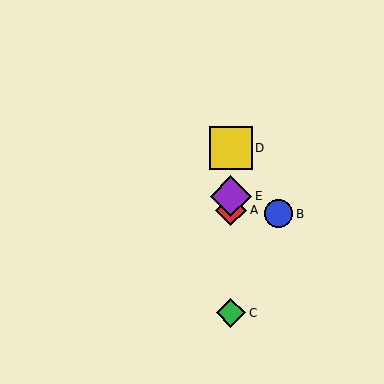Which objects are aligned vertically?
Objects A, C, D, E are aligned vertically.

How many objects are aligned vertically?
4 objects (A, C, D, E) are aligned vertically.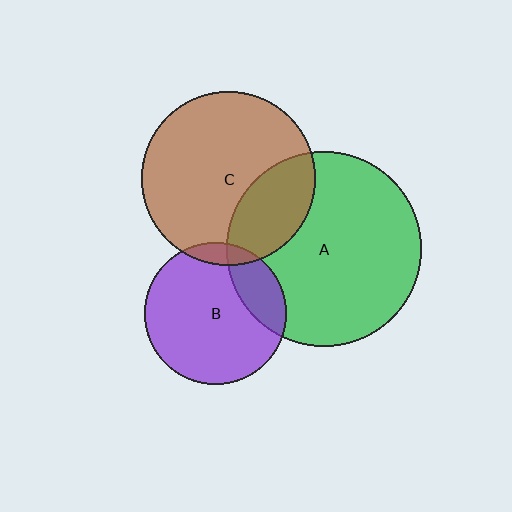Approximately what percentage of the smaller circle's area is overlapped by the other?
Approximately 20%.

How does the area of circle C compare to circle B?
Approximately 1.5 times.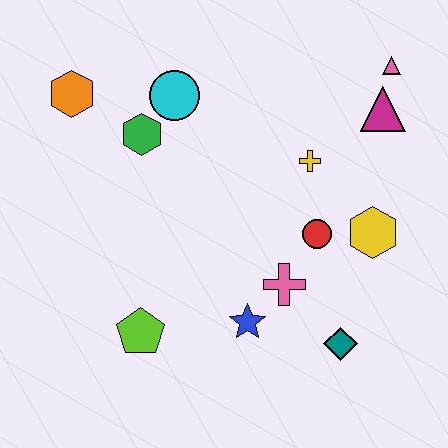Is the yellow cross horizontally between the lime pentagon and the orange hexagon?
No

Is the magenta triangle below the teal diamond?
No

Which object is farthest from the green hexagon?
The teal diamond is farthest from the green hexagon.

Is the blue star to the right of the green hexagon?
Yes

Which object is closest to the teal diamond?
The pink cross is closest to the teal diamond.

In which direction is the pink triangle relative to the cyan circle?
The pink triangle is to the right of the cyan circle.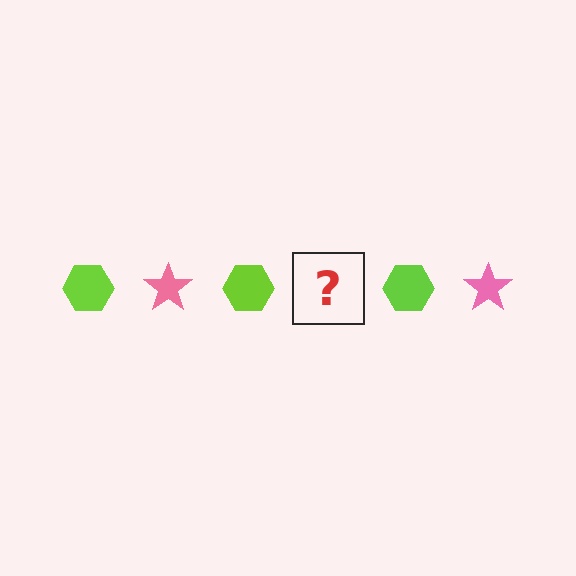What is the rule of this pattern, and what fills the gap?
The rule is that the pattern alternates between lime hexagon and pink star. The gap should be filled with a pink star.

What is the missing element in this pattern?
The missing element is a pink star.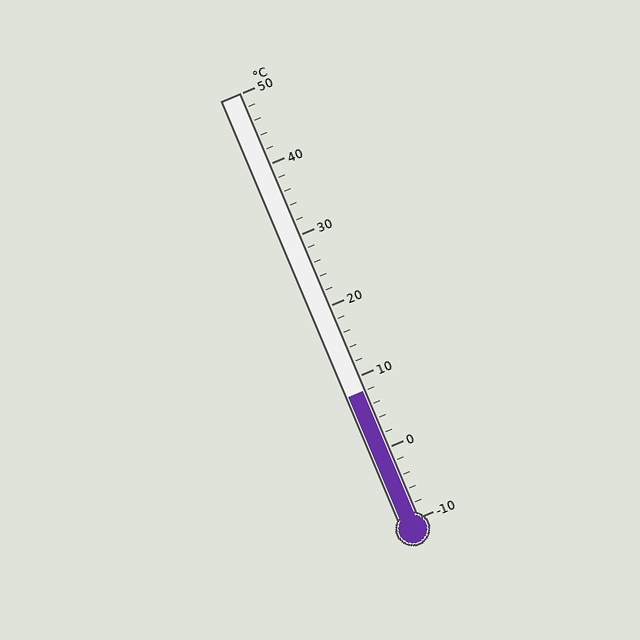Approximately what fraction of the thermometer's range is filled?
The thermometer is filled to approximately 30% of its range.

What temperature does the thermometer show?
The thermometer shows approximately 8°C.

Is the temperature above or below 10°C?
The temperature is below 10°C.